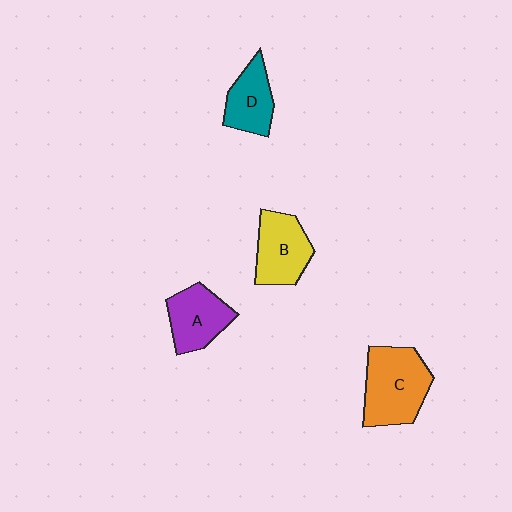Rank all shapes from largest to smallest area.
From largest to smallest: C (orange), B (yellow), A (purple), D (teal).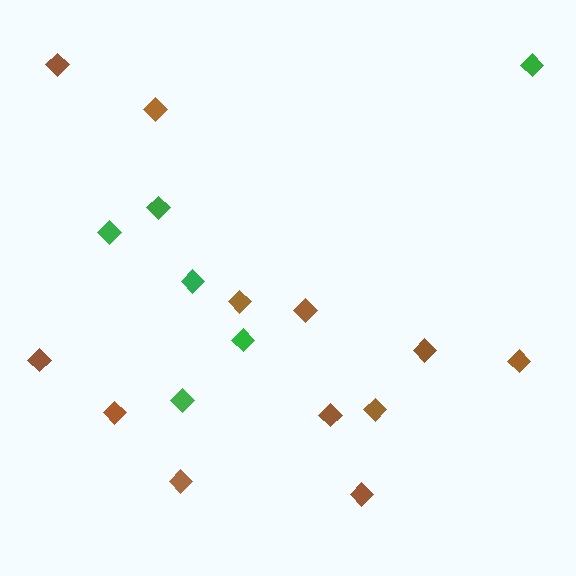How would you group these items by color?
There are 2 groups: one group of green diamonds (6) and one group of brown diamonds (12).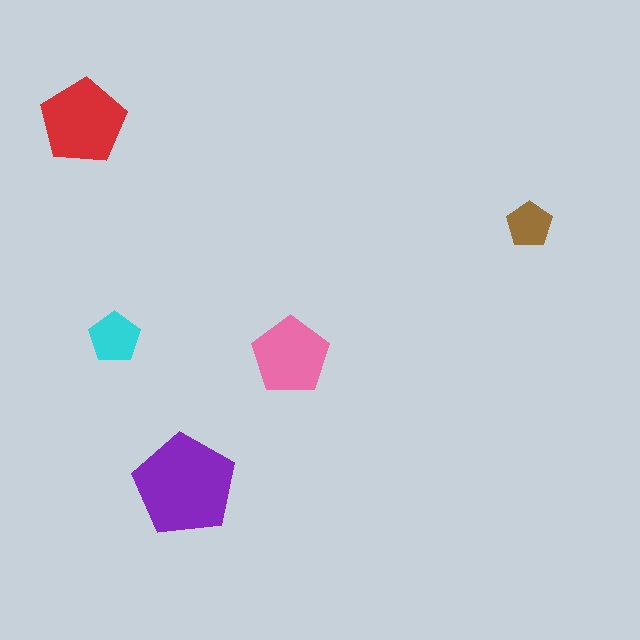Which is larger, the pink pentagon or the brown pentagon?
The pink one.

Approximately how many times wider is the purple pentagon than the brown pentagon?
About 2 times wider.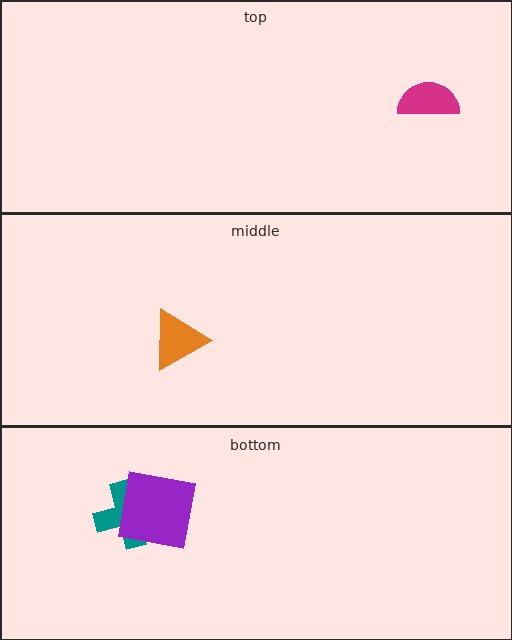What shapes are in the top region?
The magenta semicircle.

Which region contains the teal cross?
The bottom region.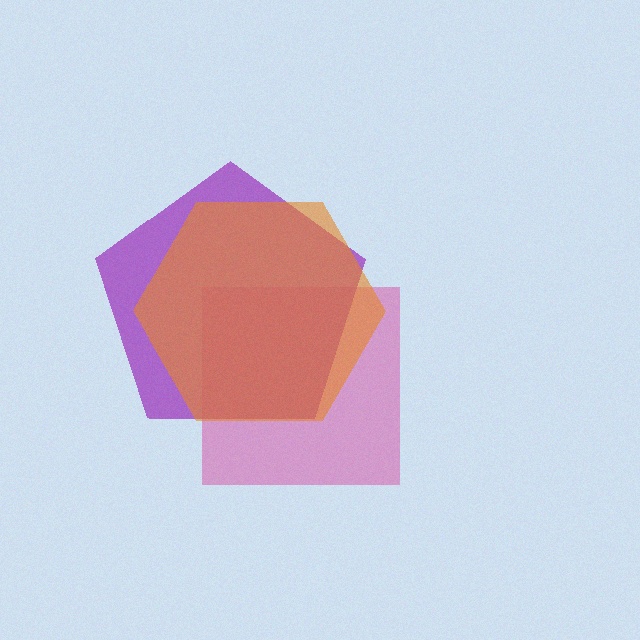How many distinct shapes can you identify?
There are 3 distinct shapes: a magenta square, a purple pentagon, an orange hexagon.